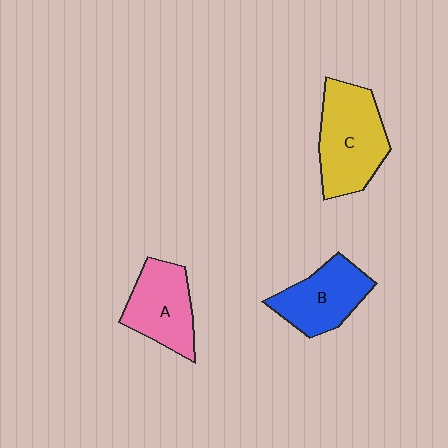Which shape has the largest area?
Shape C (yellow).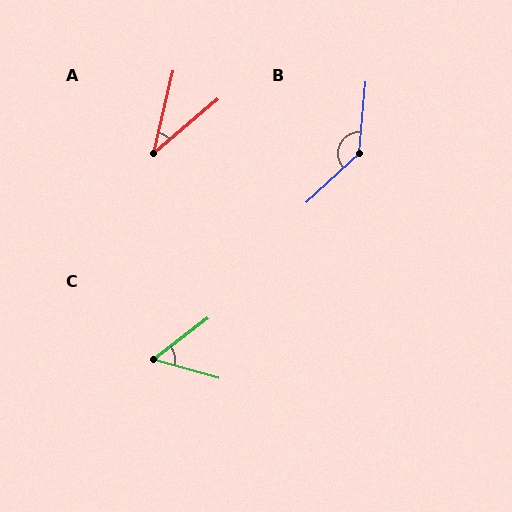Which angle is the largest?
B, at approximately 138 degrees.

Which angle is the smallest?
A, at approximately 37 degrees.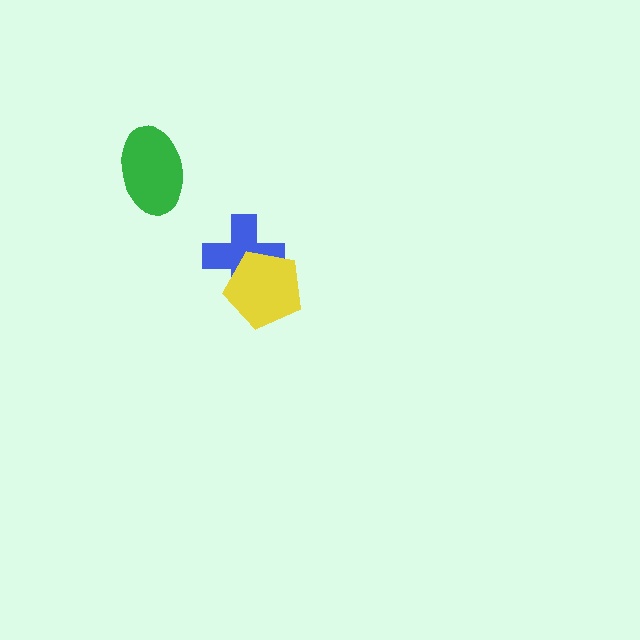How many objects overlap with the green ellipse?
0 objects overlap with the green ellipse.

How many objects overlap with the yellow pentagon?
1 object overlaps with the yellow pentagon.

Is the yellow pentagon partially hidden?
No, no other shape covers it.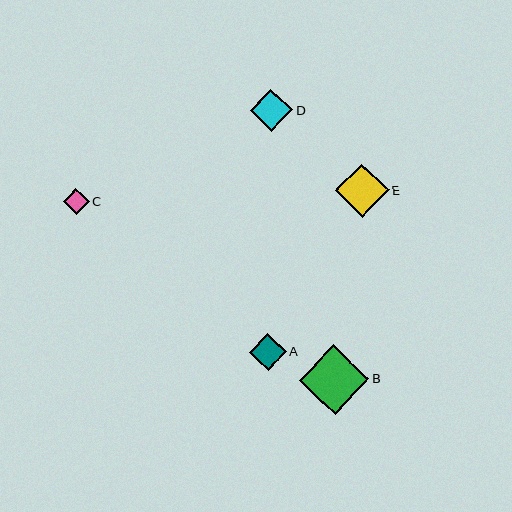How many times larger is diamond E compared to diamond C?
Diamond E is approximately 2.1 times the size of diamond C.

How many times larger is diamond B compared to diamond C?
Diamond B is approximately 2.7 times the size of diamond C.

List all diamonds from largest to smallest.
From largest to smallest: B, E, D, A, C.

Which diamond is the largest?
Diamond B is the largest with a size of approximately 70 pixels.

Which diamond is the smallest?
Diamond C is the smallest with a size of approximately 26 pixels.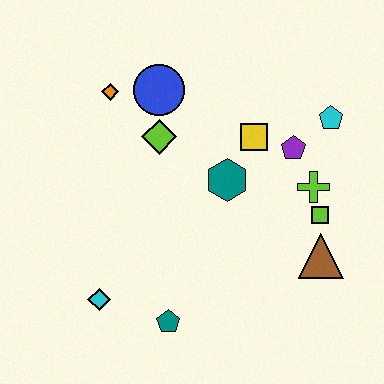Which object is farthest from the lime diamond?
The brown triangle is farthest from the lime diamond.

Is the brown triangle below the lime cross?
Yes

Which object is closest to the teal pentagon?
The cyan diamond is closest to the teal pentagon.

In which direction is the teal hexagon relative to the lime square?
The teal hexagon is to the left of the lime square.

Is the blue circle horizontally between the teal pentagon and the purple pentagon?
No